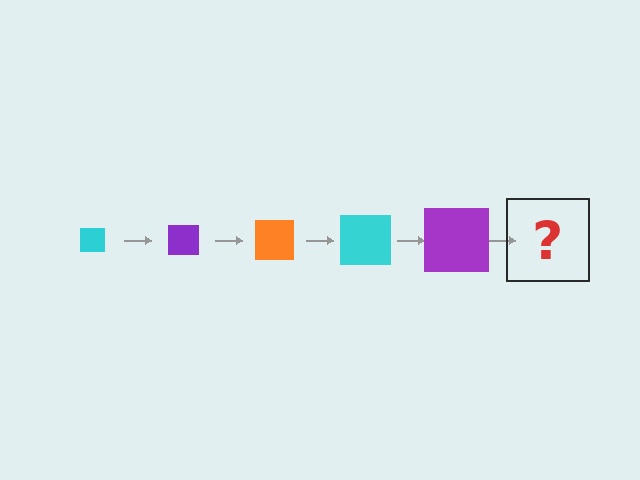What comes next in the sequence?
The next element should be an orange square, larger than the previous one.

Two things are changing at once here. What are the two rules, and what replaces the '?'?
The two rules are that the square grows larger each step and the color cycles through cyan, purple, and orange. The '?' should be an orange square, larger than the previous one.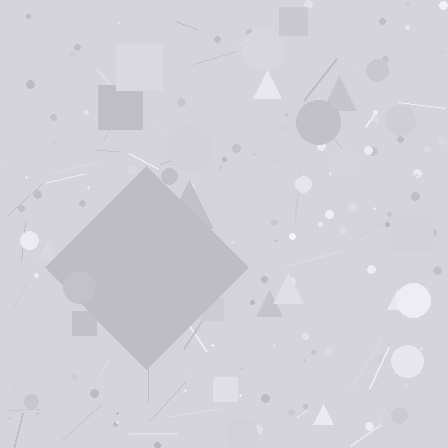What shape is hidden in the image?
A diamond is hidden in the image.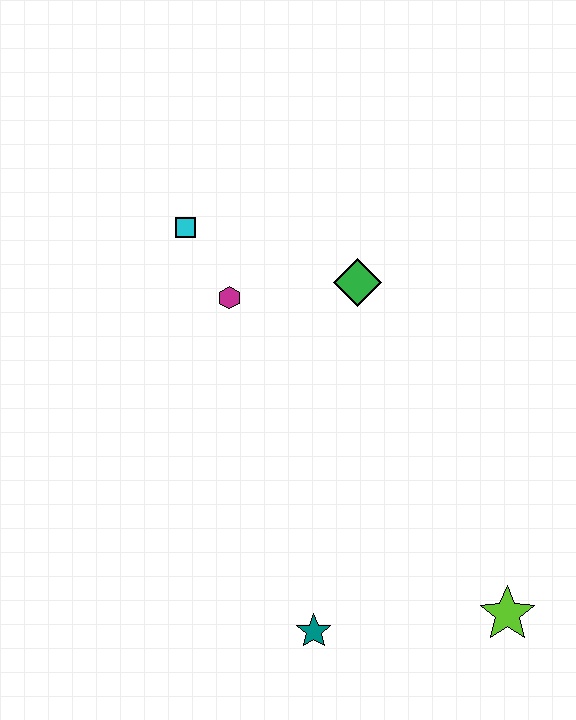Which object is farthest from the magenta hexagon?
The lime star is farthest from the magenta hexagon.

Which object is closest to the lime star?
The teal star is closest to the lime star.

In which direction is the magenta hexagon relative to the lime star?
The magenta hexagon is above the lime star.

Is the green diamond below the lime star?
No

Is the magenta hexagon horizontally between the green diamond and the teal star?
No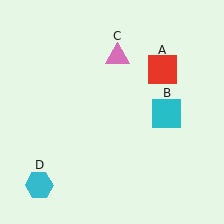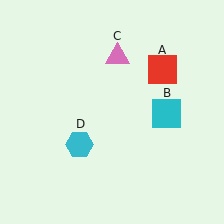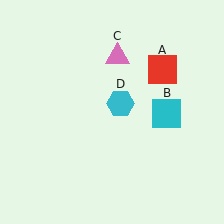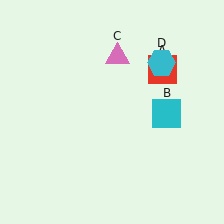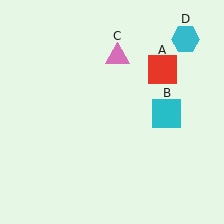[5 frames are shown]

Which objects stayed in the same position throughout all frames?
Red square (object A) and cyan square (object B) and pink triangle (object C) remained stationary.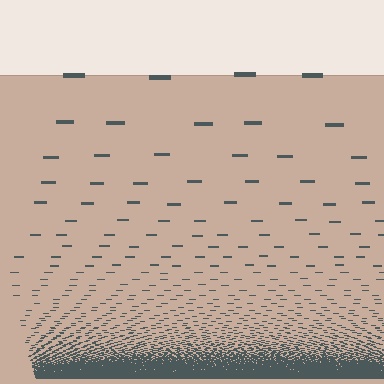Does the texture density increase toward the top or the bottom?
Density increases toward the bottom.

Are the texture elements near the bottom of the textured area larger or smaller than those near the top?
Smaller. The gradient is inverted — elements near the bottom are smaller and denser.